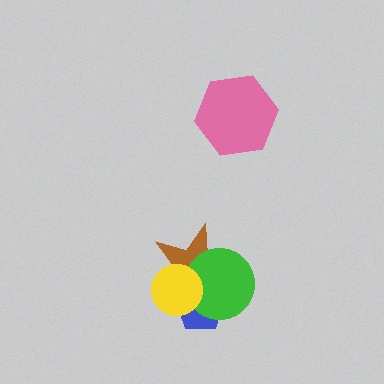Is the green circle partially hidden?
Yes, it is partially covered by another shape.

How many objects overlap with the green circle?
3 objects overlap with the green circle.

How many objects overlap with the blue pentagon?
3 objects overlap with the blue pentagon.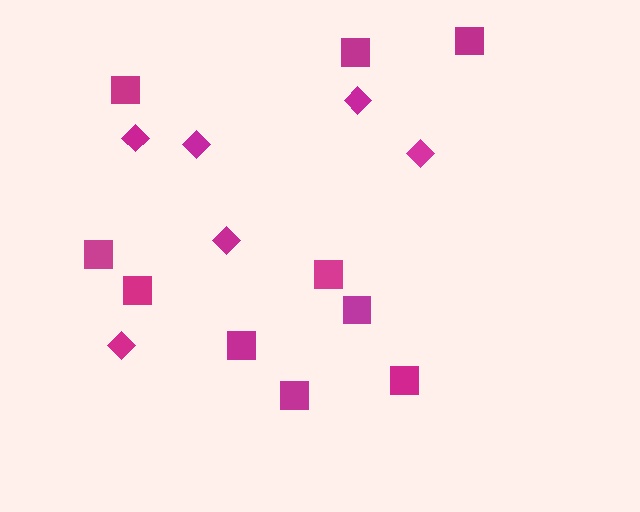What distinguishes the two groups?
There are 2 groups: one group of diamonds (6) and one group of squares (10).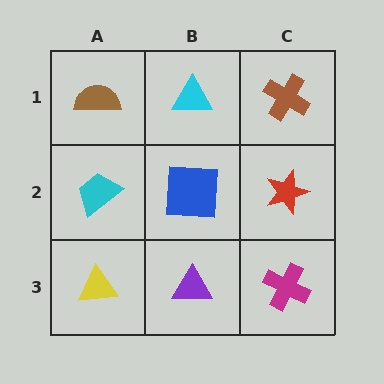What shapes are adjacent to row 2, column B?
A cyan triangle (row 1, column B), a purple triangle (row 3, column B), a cyan trapezoid (row 2, column A), a red star (row 2, column C).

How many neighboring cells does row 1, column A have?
2.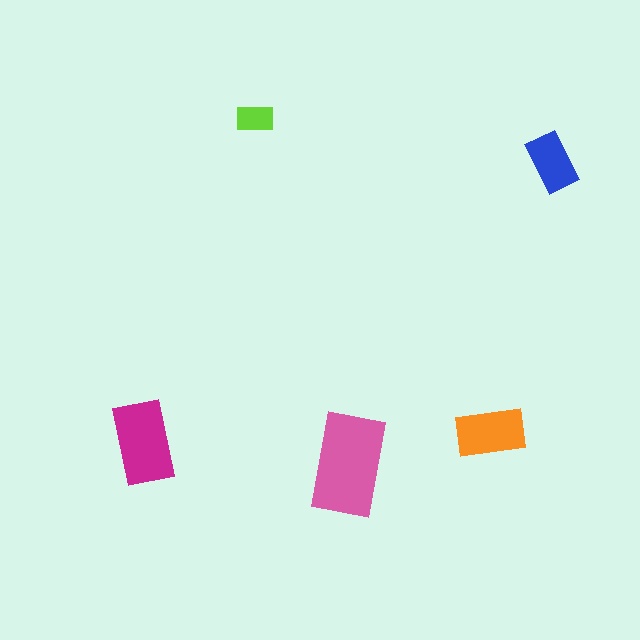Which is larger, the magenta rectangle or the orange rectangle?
The magenta one.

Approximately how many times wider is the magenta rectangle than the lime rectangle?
About 2 times wider.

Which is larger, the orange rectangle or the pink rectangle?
The pink one.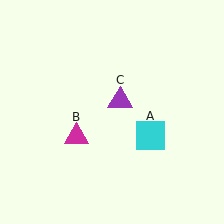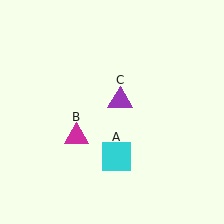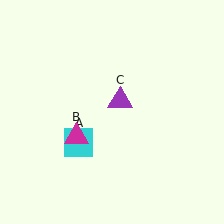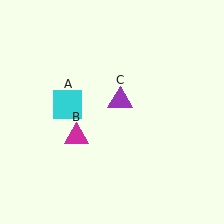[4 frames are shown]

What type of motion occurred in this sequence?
The cyan square (object A) rotated clockwise around the center of the scene.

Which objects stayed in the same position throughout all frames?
Magenta triangle (object B) and purple triangle (object C) remained stationary.